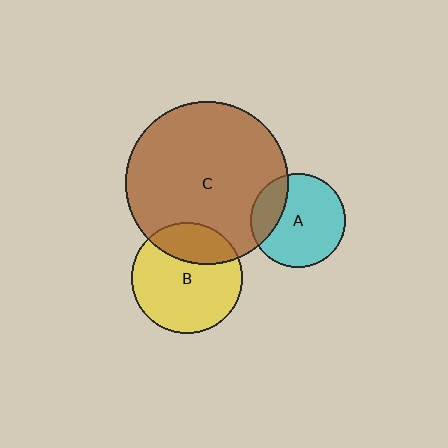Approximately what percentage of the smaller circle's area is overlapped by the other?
Approximately 25%.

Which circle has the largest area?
Circle C (brown).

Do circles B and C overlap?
Yes.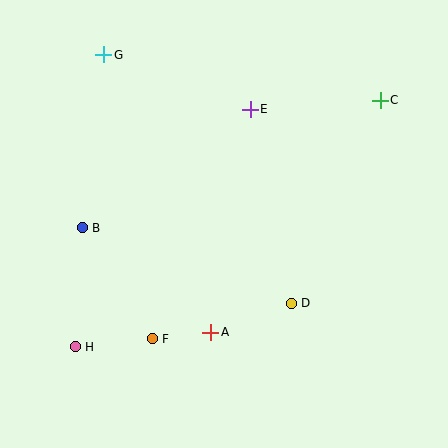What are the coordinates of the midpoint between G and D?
The midpoint between G and D is at (197, 179).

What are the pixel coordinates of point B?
Point B is at (82, 228).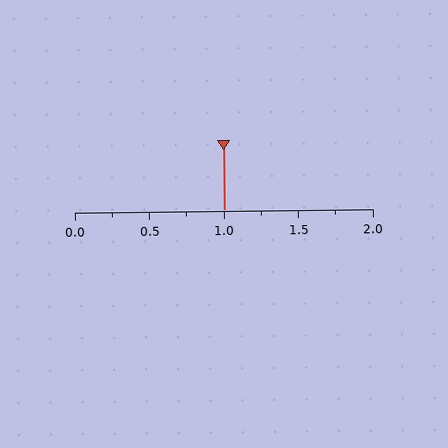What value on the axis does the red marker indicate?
The marker indicates approximately 1.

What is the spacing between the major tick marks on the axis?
The major ticks are spaced 0.5 apart.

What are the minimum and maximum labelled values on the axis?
The axis runs from 0.0 to 2.0.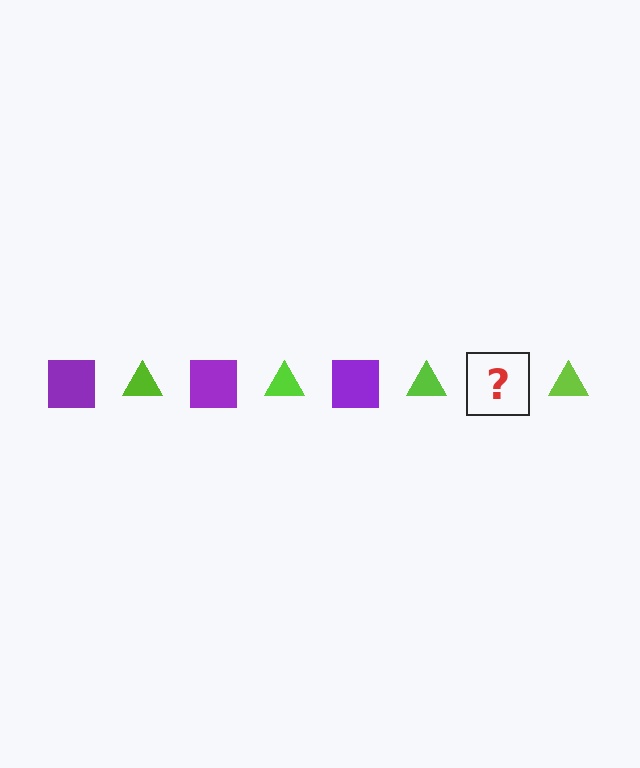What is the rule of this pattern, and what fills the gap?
The rule is that the pattern alternates between purple square and lime triangle. The gap should be filled with a purple square.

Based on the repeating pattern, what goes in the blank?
The blank should be a purple square.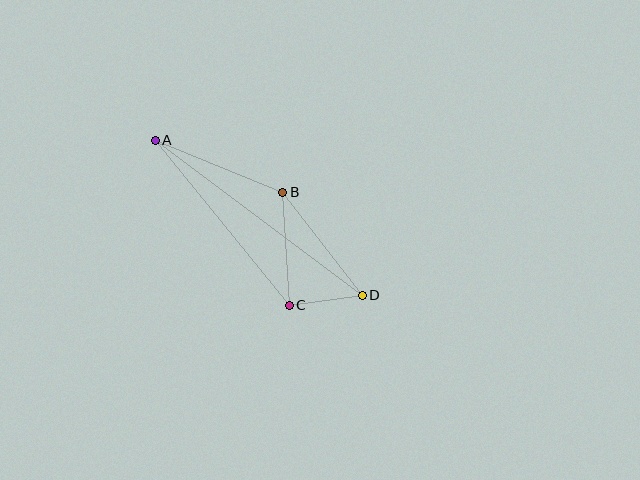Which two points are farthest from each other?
Points A and D are farthest from each other.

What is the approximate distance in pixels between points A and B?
The distance between A and B is approximately 138 pixels.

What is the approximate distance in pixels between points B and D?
The distance between B and D is approximately 130 pixels.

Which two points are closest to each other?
Points C and D are closest to each other.